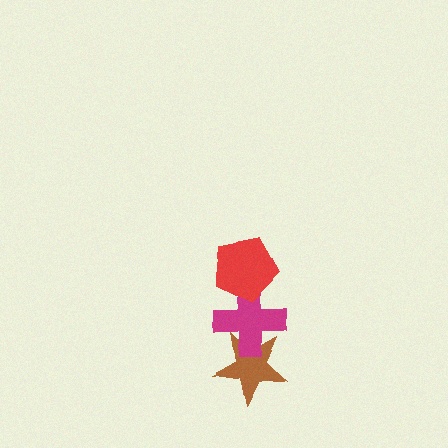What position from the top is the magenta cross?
The magenta cross is 2nd from the top.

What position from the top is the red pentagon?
The red pentagon is 1st from the top.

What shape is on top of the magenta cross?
The red pentagon is on top of the magenta cross.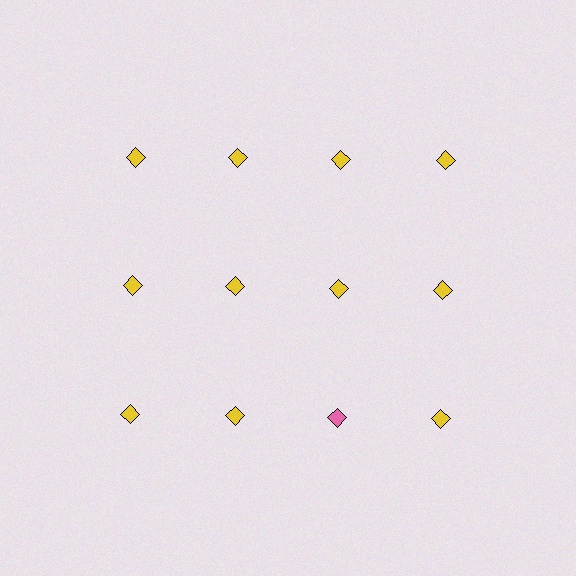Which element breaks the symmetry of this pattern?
The pink diamond in the third row, center column breaks the symmetry. All other shapes are yellow diamonds.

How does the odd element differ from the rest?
It has a different color: pink instead of yellow.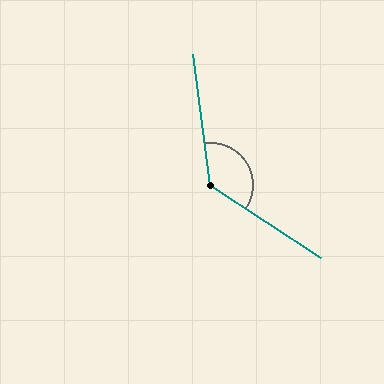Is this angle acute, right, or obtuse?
It is obtuse.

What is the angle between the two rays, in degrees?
Approximately 130 degrees.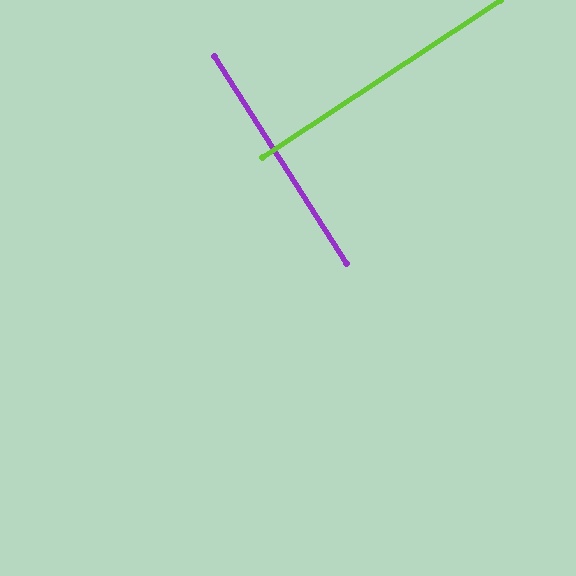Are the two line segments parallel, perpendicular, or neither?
Perpendicular — they meet at approximately 89°.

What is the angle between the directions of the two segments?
Approximately 89 degrees.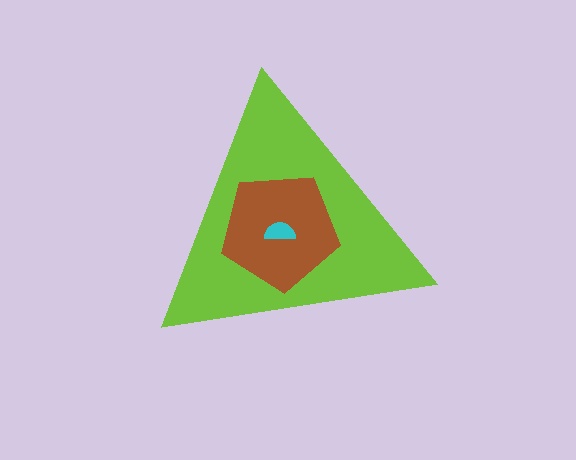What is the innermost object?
The cyan semicircle.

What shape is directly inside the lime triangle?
The brown pentagon.